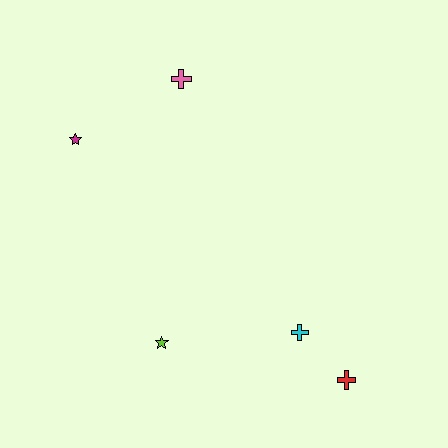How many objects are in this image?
There are 5 objects.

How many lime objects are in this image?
There is 1 lime object.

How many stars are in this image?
There are 2 stars.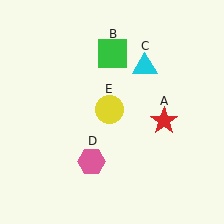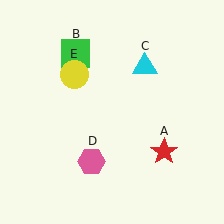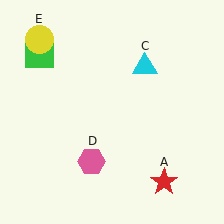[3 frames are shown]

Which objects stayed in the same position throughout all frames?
Cyan triangle (object C) and pink hexagon (object D) remained stationary.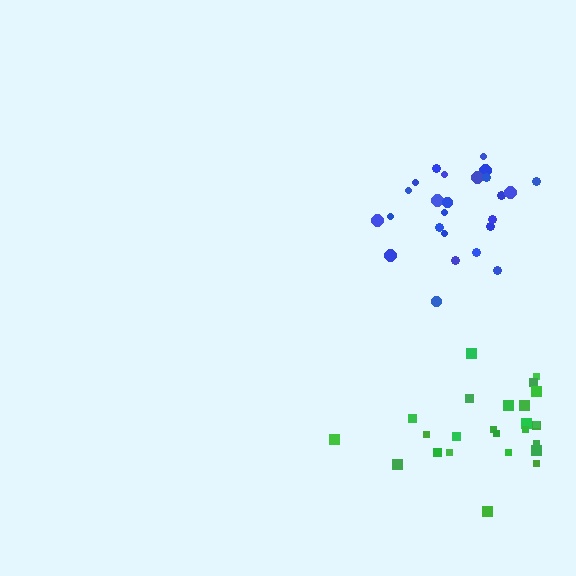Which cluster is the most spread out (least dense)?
Green.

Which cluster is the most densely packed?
Blue.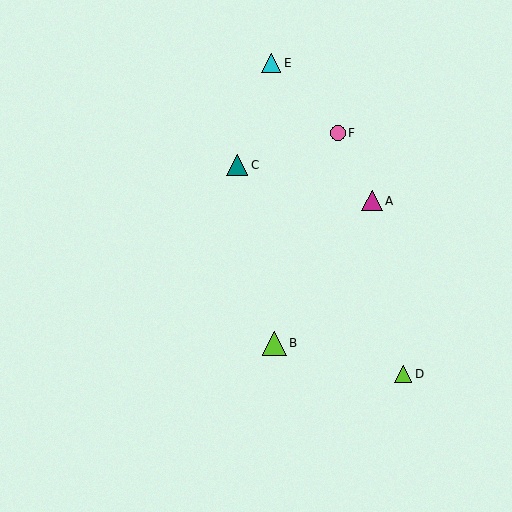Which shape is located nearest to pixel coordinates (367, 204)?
The magenta triangle (labeled A) at (372, 201) is nearest to that location.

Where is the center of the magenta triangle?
The center of the magenta triangle is at (372, 201).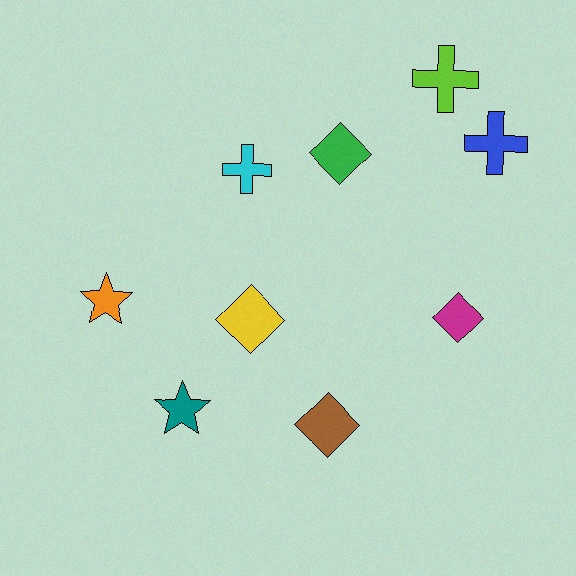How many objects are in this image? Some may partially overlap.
There are 9 objects.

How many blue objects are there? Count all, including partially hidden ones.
There is 1 blue object.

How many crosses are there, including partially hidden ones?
There are 3 crosses.